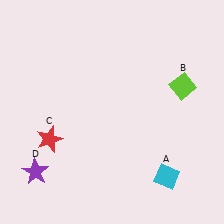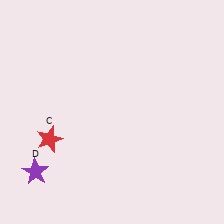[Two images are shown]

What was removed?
The lime diamond (B), the cyan diamond (A) were removed in Image 2.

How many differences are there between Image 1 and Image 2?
There are 2 differences between the two images.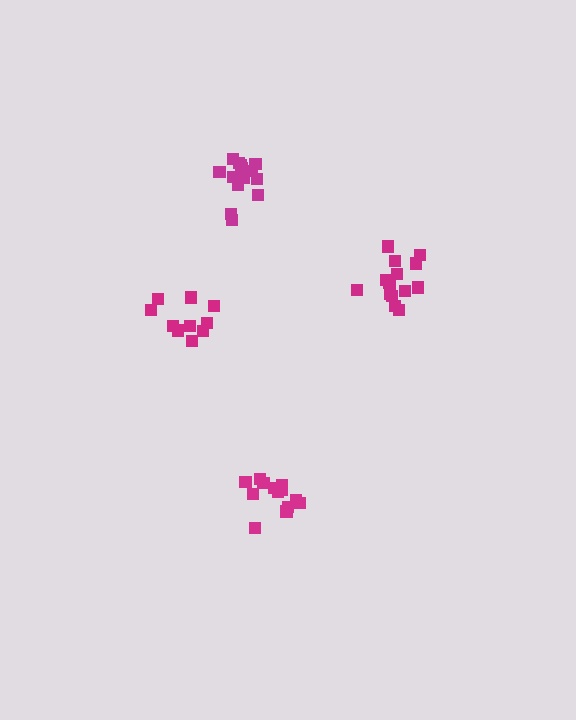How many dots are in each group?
Group 1: 14 dots, Group 2: 14 dots, Group 3: 14 dots, Group 4: 10 dots (52 total).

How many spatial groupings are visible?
There are 4 spatial groupings.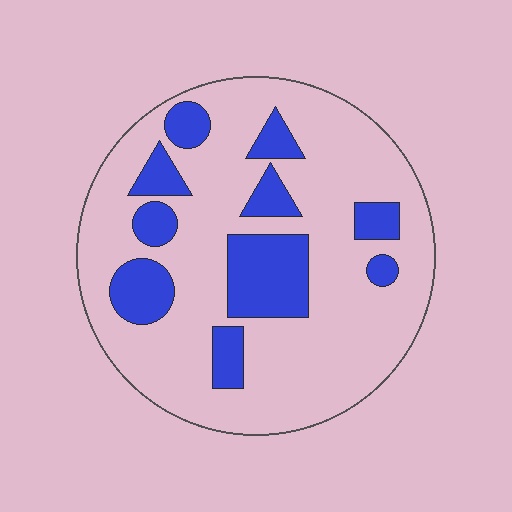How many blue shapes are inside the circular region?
10.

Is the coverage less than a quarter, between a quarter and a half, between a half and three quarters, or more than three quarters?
Less than a quarter.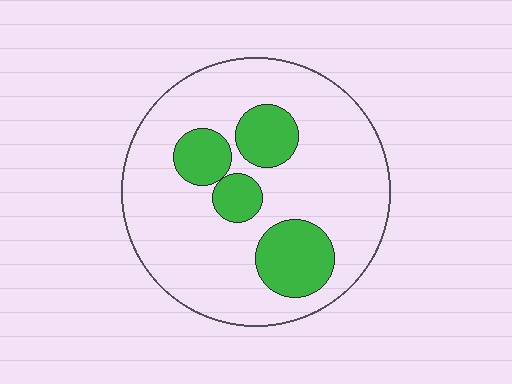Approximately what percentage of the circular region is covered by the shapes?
Approximately 20%.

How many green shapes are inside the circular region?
4.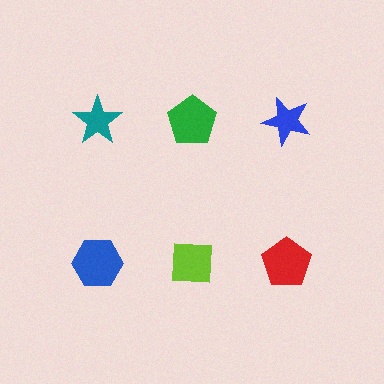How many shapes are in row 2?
3 shapes.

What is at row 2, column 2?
A lime square.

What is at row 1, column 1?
A teal star.